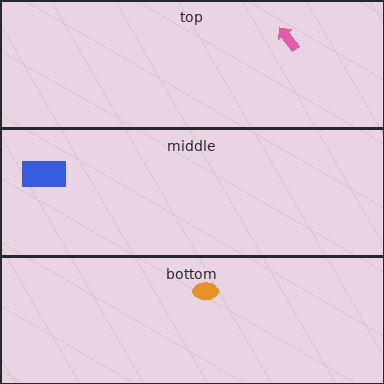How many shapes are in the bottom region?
1.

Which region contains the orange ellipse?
The bottom region.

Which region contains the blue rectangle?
The middle region.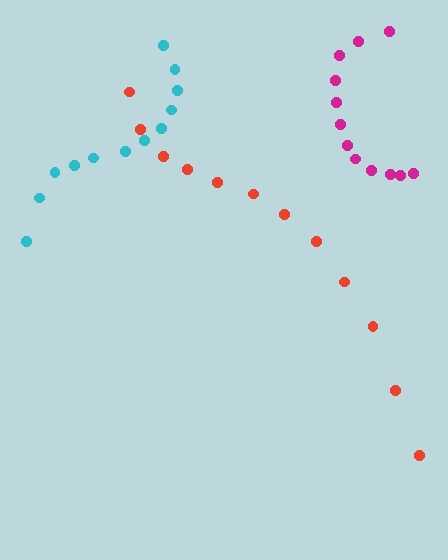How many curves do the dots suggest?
There are 3 distinct paths.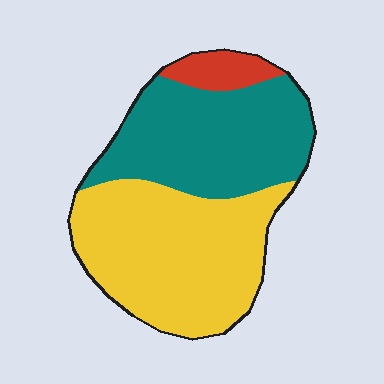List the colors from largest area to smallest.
From largest to smallest: yellow, teal, red.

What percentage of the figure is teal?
Teal covers roughly 40% of the figure.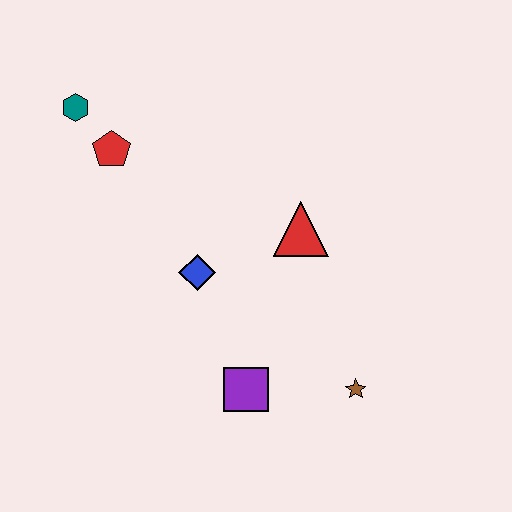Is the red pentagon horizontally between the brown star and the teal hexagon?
Yes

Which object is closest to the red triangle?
The blue diamond is closest to the red triangle.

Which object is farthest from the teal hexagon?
The brown star is farthest from the teal hexagon.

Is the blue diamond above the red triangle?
No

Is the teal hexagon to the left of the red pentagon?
Yes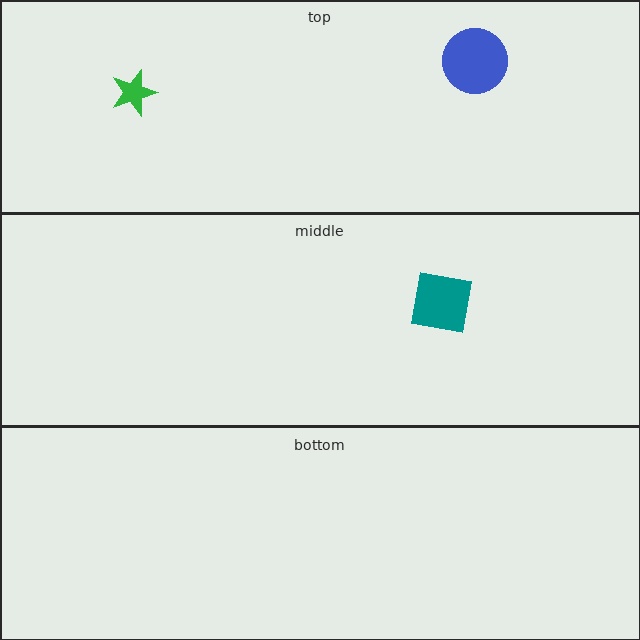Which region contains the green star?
The top region.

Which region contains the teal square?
The middle region.